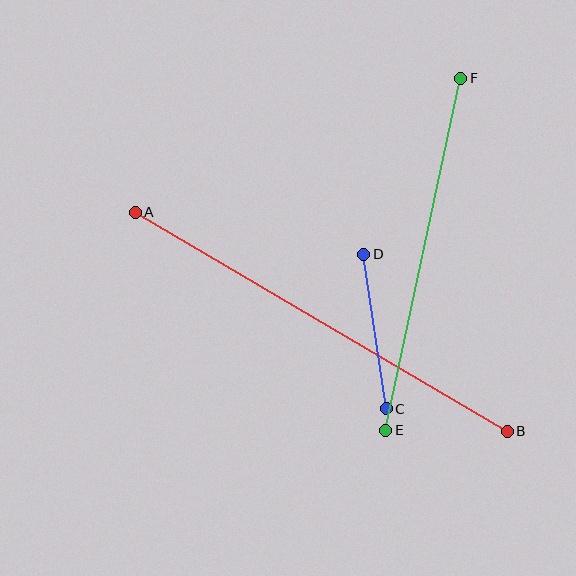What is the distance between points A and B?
The distance is approximately 432 pixels.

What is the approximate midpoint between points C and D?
The midpoint is at approximately (375, 332) pixels.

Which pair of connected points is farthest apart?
Points A and B are farthest apart.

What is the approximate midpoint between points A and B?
The midpoint is at approximately (321, 322) pixels.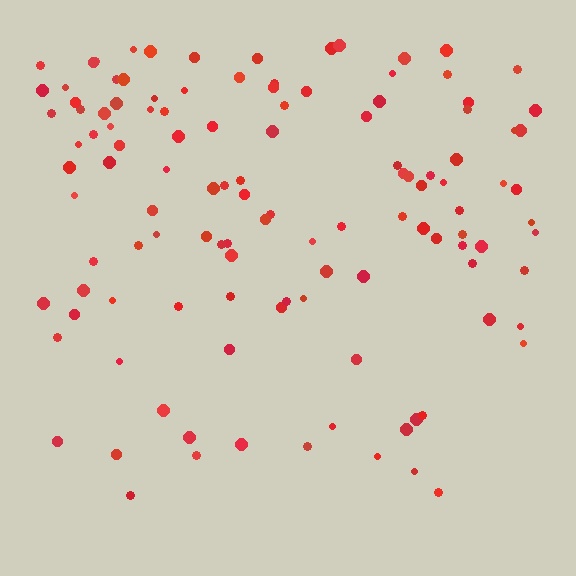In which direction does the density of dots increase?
From bottom to top, with the top side densest.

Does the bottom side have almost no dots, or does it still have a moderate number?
Still a moderate number, just noticeably fewer than the top.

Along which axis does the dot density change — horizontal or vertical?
Vertical.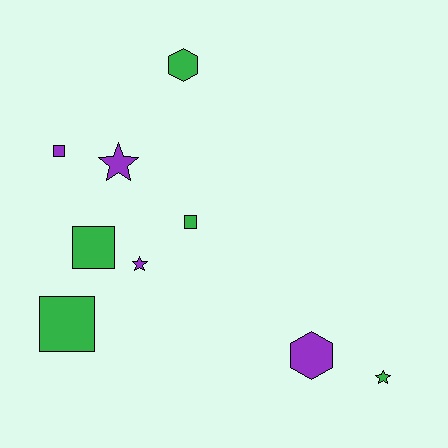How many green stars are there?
There is 1 green star.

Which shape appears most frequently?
Square, with 4 objects.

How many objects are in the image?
There are 9 objects.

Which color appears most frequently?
Green, with 5 objects.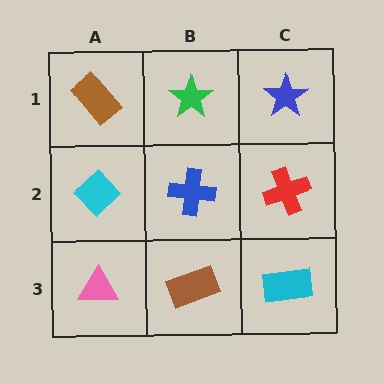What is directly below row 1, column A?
A cyan diamond.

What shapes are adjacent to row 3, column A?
A cyan diamond (row 2, column A), a brown rectangle (row 3, column B).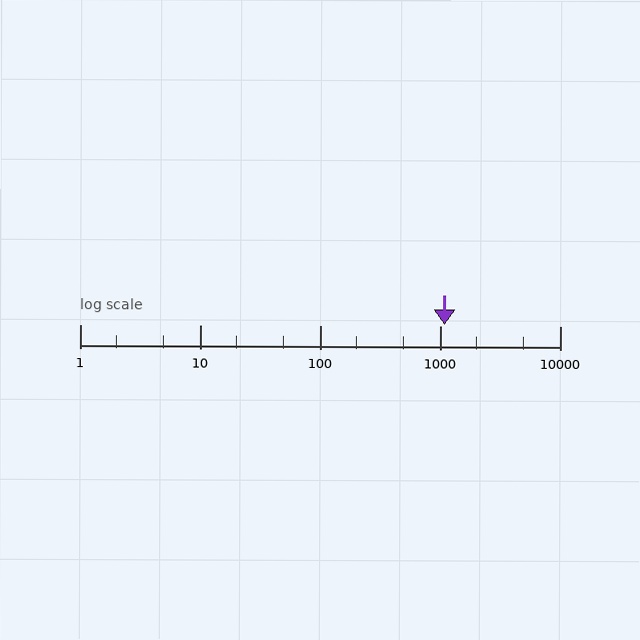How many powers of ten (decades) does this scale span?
The scale spans 4 decades, from 1 to 10000.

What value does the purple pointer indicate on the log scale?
The pointer indicates approximately 1100.